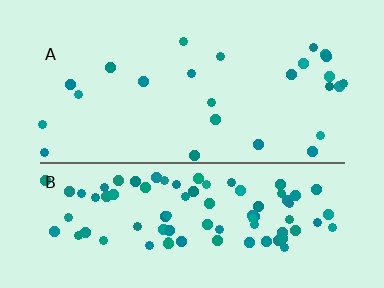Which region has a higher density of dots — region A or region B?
B (the bottom).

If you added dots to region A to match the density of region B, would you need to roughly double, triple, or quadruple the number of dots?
Approximately quadruple.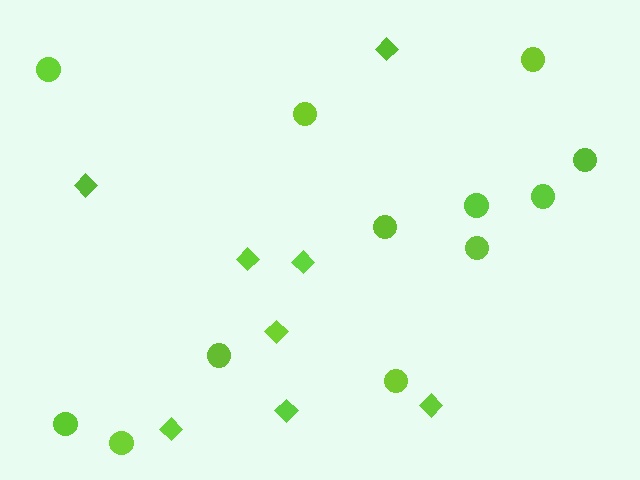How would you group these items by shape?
There are 2 groups: one group of circles (12) and one group of diamonds (8).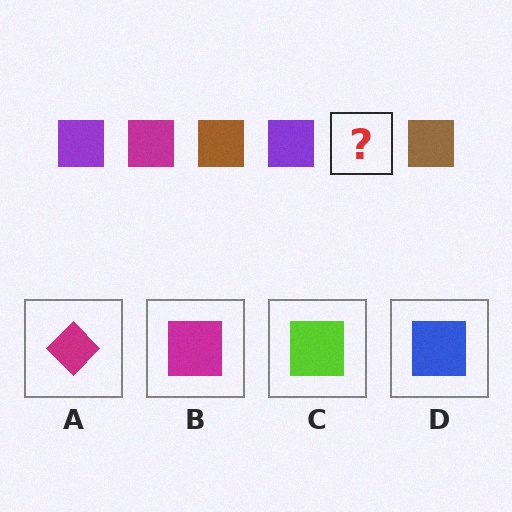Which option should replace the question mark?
Option B.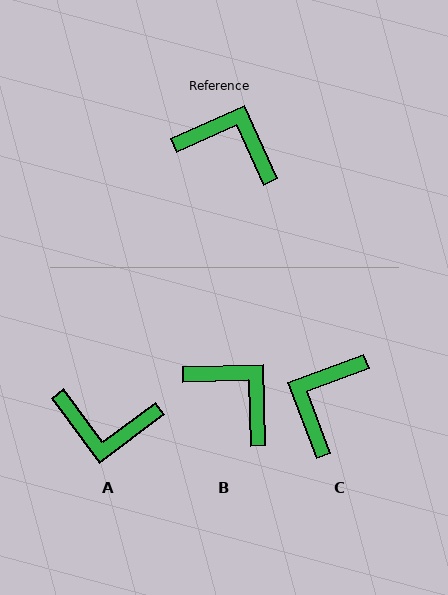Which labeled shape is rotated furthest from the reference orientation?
A, about 168 degrees away.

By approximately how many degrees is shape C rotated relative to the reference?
Approximately 86 degrees counter-clockwise.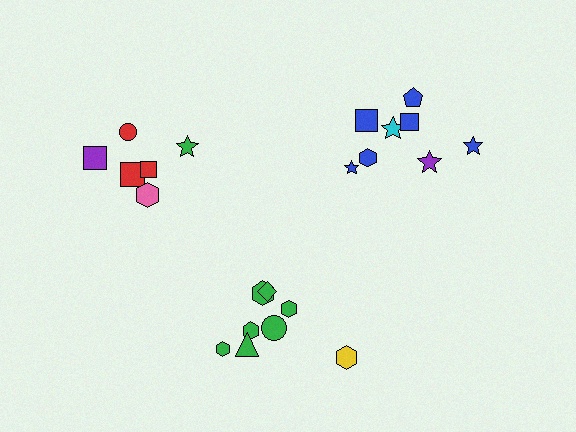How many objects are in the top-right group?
There are 8 objects.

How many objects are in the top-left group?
There are 6 objects.